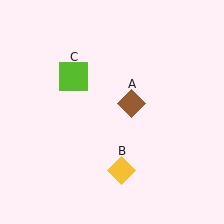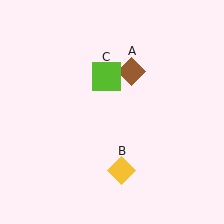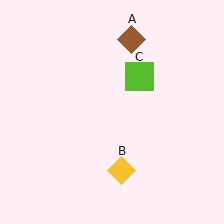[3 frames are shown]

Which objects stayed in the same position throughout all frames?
Yellow diamond (object B) remained stationary.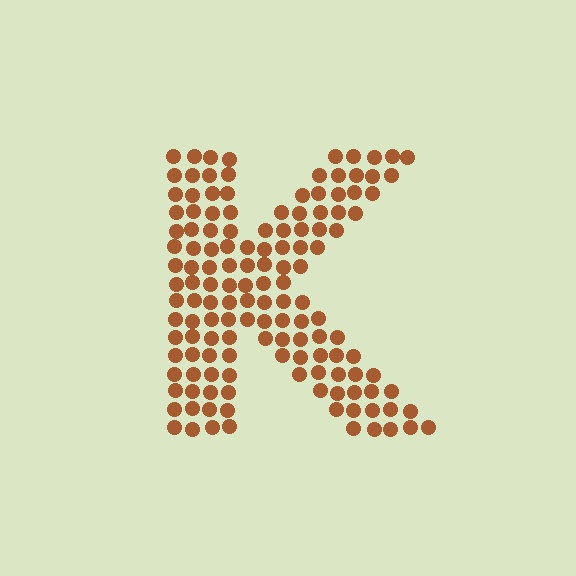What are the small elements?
The small elements are circles.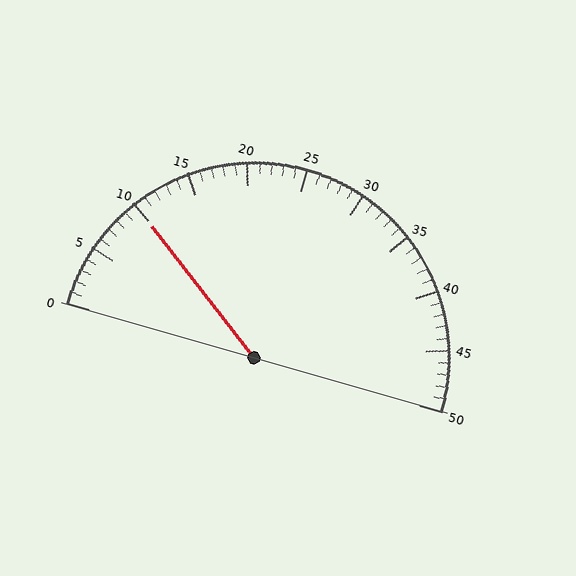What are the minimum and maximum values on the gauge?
The gauge ranges from 0 to 50.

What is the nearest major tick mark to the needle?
The nearest major tick mark is 10.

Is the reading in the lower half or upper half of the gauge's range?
The reading is in the lower half of the range (0 to 50).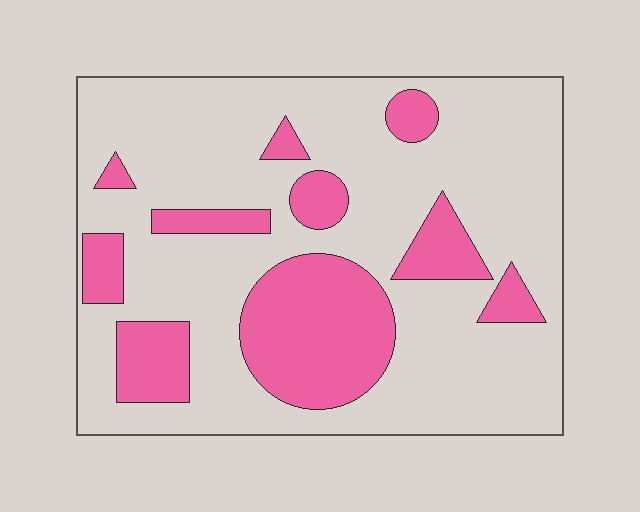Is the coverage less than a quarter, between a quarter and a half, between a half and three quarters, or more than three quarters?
Between a quarter and a half.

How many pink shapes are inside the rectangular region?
10.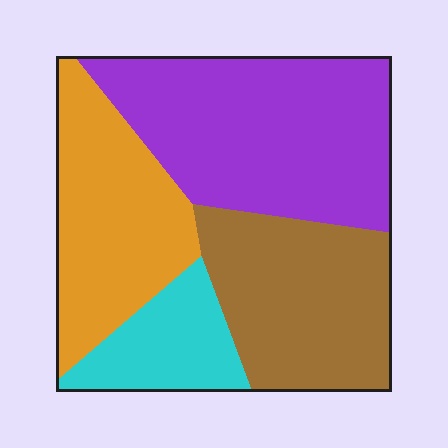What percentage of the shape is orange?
Orange covers around 25% of the shape.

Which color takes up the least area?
Cyan, at roughly 15%.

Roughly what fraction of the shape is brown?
Brown takes up about one quarter (1/4) of the shape.